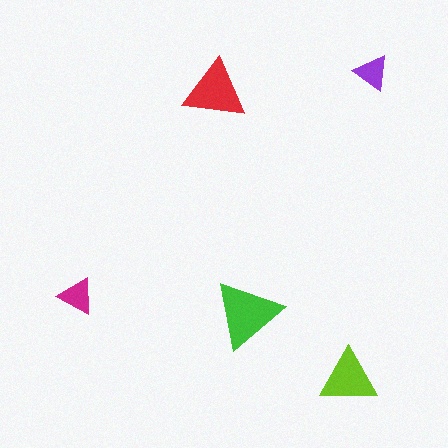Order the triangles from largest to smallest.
the green one, the red one, the lime one, the magenta one, the purple one.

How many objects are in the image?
There are 5 objects in the image.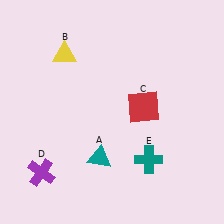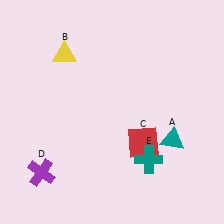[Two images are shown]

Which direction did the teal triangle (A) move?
The teal triangle (A) moved right.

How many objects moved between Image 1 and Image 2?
2 objects moved between the two images.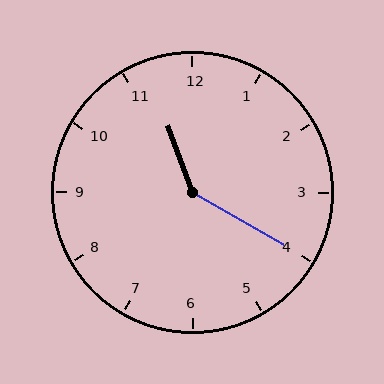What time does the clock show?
11:20.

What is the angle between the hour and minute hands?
Approximately 140 degrees.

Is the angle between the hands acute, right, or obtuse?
It is obtuse.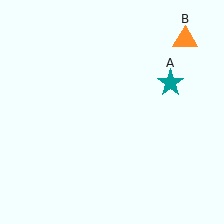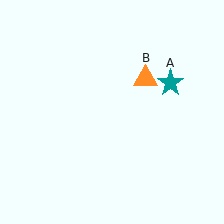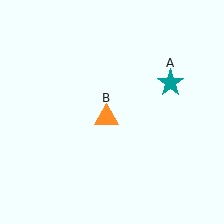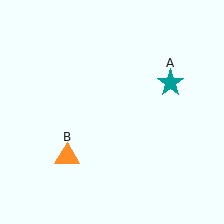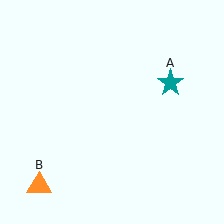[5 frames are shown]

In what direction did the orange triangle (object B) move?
The orange triangle (object B) moved down and to the left.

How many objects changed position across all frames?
1 object changed position: orange triangle (object B).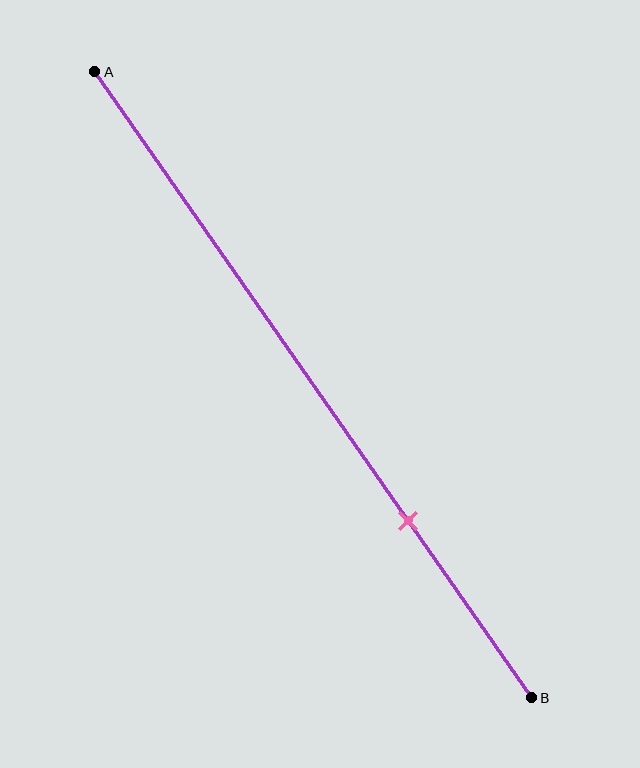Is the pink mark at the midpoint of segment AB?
No, the mark is at about 70% from A, not at the 50% midpoint.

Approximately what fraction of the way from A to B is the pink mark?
The pink mark is approximately 70% of the way from A to B.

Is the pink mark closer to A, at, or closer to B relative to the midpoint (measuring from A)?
The pink mark is closer to point B than the midpoint of segment AB.